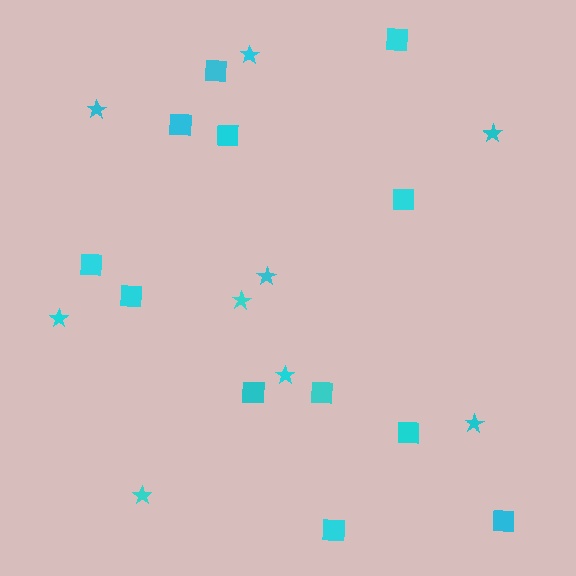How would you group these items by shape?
There are 2 groups: one group of stars (9) and one group of squares (12).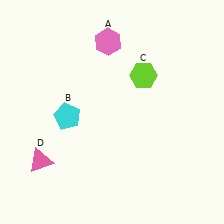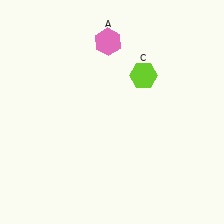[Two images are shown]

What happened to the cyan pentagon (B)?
The cyan pentagon (B) was removed in Image 2. It was in the bottom-left area of Image 1.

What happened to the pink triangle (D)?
The pink triangle (D) was removed in Image 2. It was in the bottom-left area of Image 1.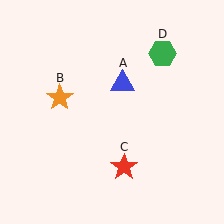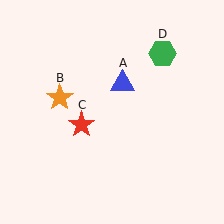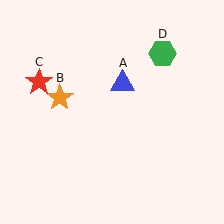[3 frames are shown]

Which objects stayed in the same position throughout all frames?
Blue triangle (object A) and orange star (object B) and green hexagon (object D) remained stationary.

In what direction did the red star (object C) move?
The red star (object C) moved up and to the left.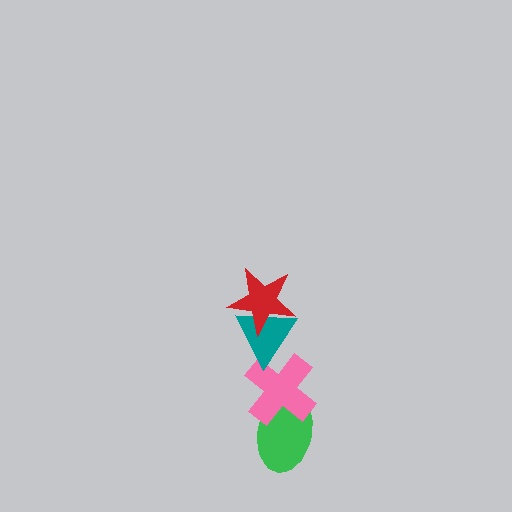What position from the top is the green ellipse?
The green ellipse is 4th from the top.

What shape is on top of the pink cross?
The teal triangle is on top of the pink cross.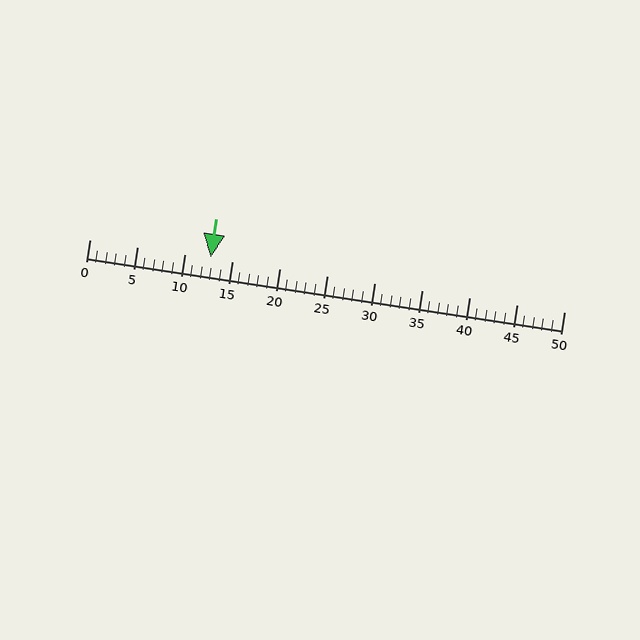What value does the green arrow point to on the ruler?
The green arrow points to approximately 13.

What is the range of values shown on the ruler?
The ruler shows values from 0 to 50.